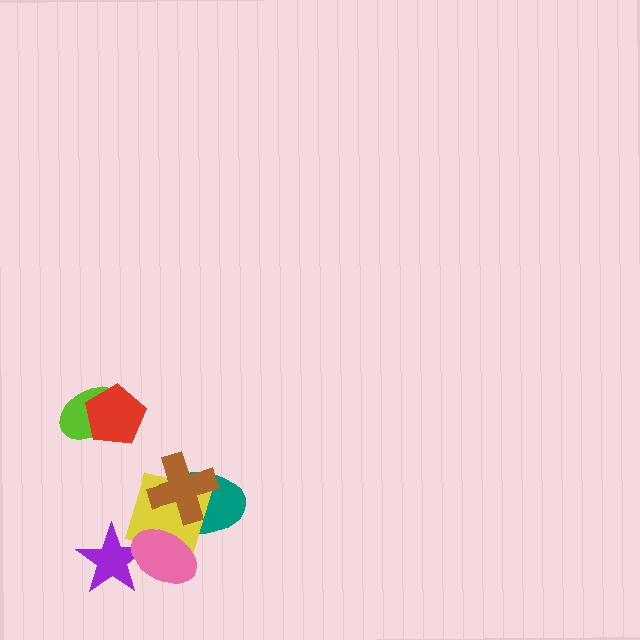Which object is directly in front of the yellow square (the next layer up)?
The brown cross is directly in front of the yellow square.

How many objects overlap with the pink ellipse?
3 objects overlap with the pink ellipse.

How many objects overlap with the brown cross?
2 objects overlap with the brown cross.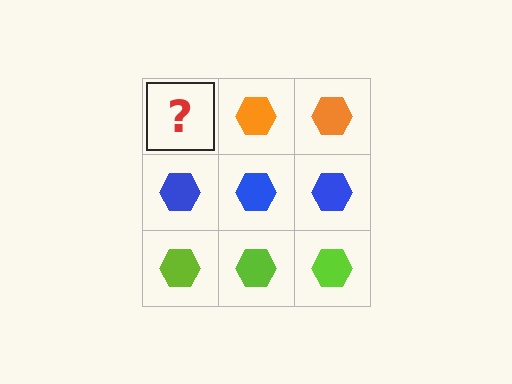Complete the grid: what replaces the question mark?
The question mark should be replaced with an orange hexagon.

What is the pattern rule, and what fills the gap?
The rule is that each row has a consistent color. The gap should be filled with an orange hexagon.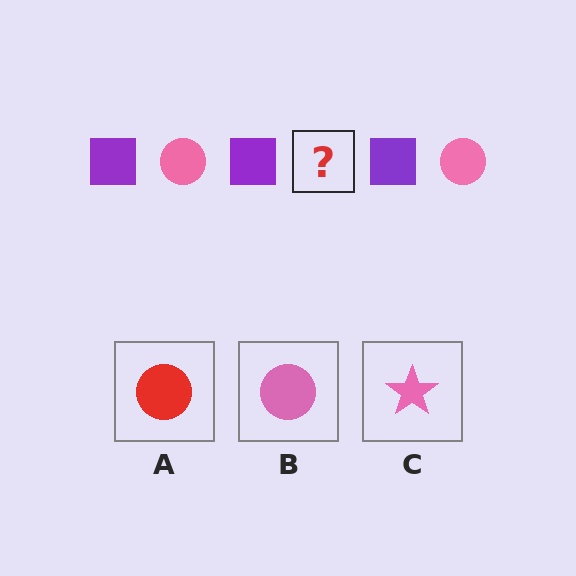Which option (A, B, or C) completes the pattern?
B.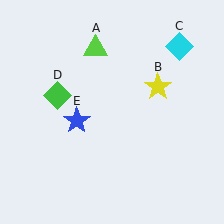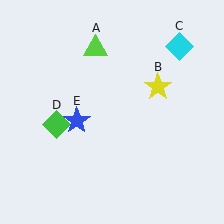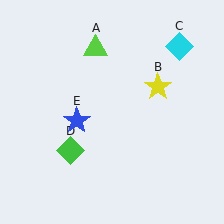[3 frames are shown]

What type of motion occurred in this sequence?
The green diamond (object D) rotated counterclockwise around the center of the scene.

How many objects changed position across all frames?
1 object changed position: green diamond (object D).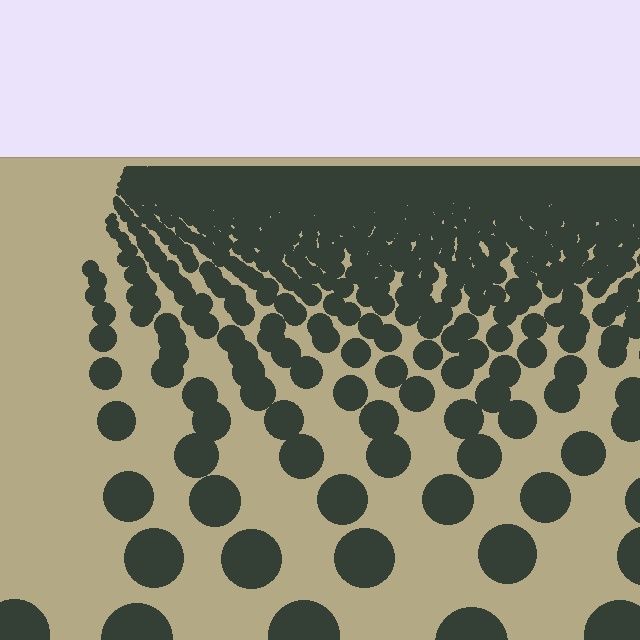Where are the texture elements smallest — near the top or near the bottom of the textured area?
Near the top.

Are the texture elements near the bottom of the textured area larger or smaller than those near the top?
Larger. Near the bottom, elements are closer to the viewer and appear at a bigger on-screen size.